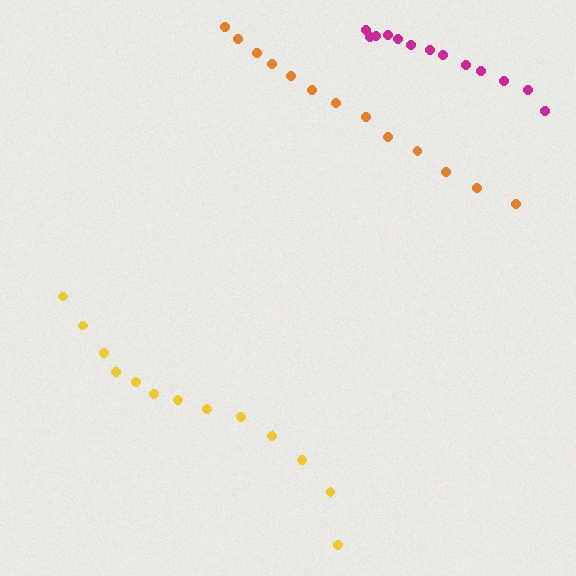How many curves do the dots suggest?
There are 3 distinct paths.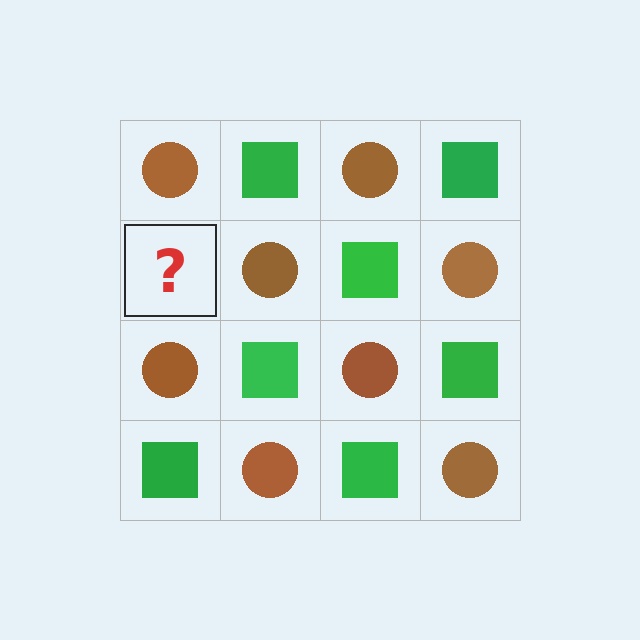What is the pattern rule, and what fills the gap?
The rule is that it alternates brown circle and green square in a checkerboard pattern. The gap should be filled with a green square.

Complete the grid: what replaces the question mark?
The question mark should be replaced with a green square.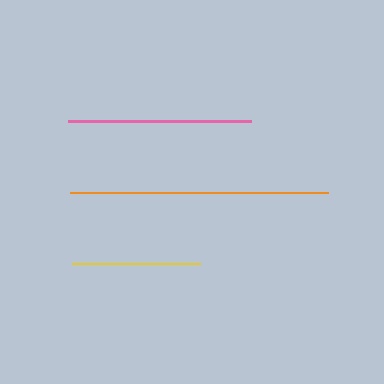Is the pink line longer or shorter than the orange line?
The orange line is longer than the pink line.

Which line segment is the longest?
The orange line is the longest at approximately 258 pixels.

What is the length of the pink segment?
The pink segment is approximately 184 pixels long.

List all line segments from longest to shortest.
From longest to shortest: orange, pink, yellow.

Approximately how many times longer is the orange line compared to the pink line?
The orange line is approximately 1.4 times the length of the pink line.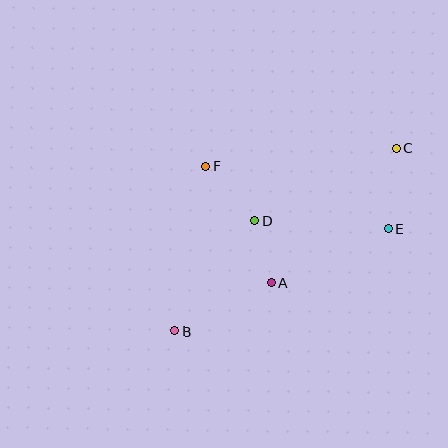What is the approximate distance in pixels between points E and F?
The distance between E and F is approximately 193 pixels.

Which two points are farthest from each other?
Points B and C are farthest from each other.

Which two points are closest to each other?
Points A and D are closest to each other.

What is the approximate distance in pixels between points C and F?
The distance between C and F is approximately 192 pixels.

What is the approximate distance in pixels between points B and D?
The distance between B and D is approximately 137 pixels.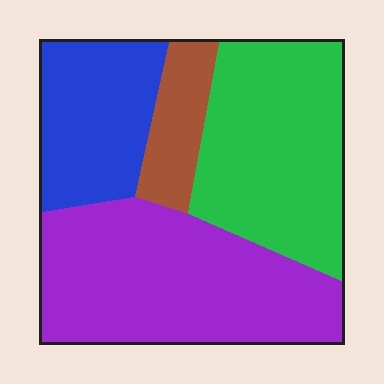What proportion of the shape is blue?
Blue covers 20% of the shape.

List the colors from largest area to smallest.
From largest to smallest: purple, green, blue, brown.